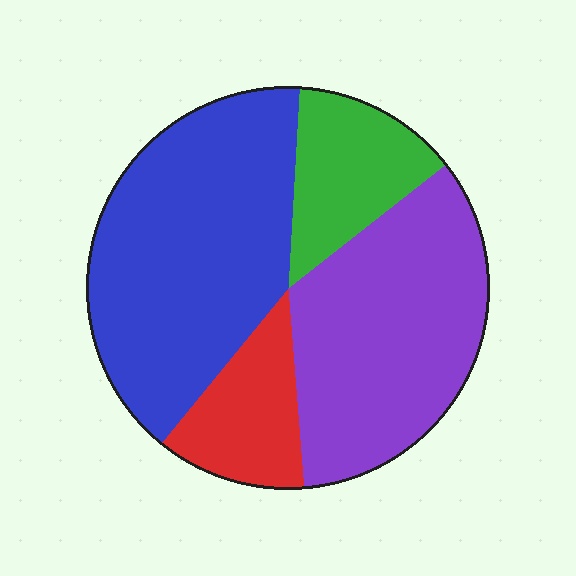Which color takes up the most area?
Blue, at roughly 40%.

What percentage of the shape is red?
Red covers 12% of the shape.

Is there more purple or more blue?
Blue.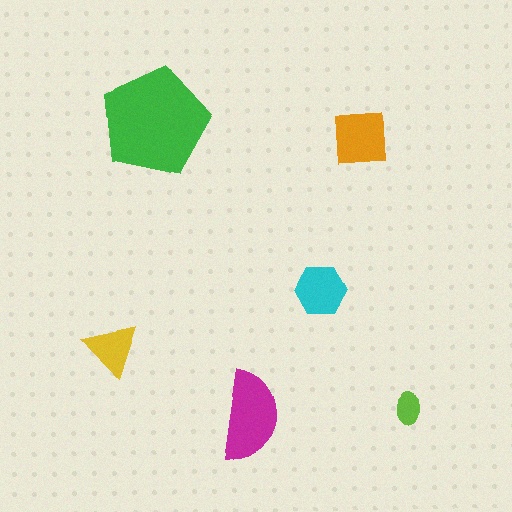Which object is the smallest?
The lime ellipse.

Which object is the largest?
The green pentagon.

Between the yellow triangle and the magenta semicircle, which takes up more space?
The magenta semicircle.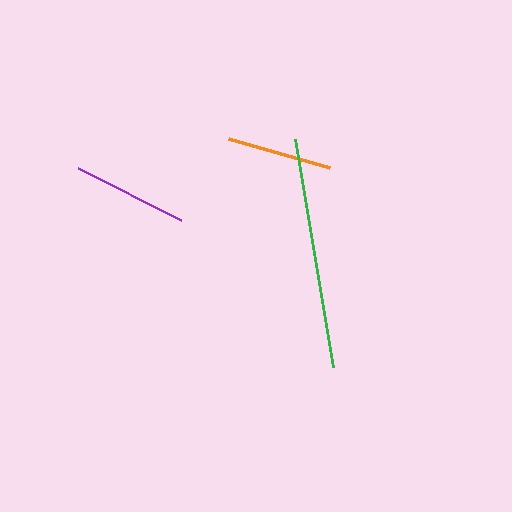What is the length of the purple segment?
The purple segment is approximately 115 pixels long.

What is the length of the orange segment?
The orange segment is approximately 105 pixels long.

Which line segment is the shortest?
The orange line is the shortest at approximately 105 pixels.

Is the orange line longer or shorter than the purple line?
The purple line is longer than the orange line.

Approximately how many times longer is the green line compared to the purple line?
The green line is approximately 2.0 times the length of the purple line.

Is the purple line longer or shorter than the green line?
The green line is longer than the purple line.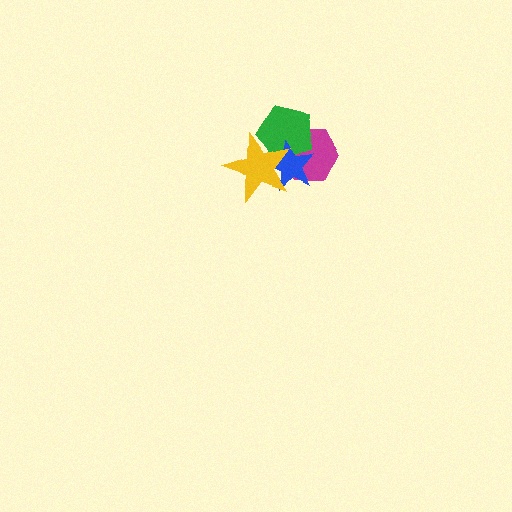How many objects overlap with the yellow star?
3 objects overlap with the yellow star.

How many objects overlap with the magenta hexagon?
3 objects overlap with the magenta hexagon.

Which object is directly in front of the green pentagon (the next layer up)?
The blue star is directly in front of the green pentagon.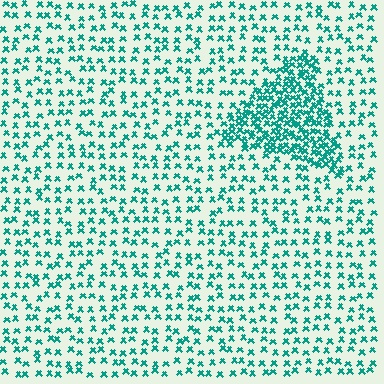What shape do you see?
I see a triangle.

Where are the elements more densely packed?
The elements are more densely packed inside the triangle boundary.